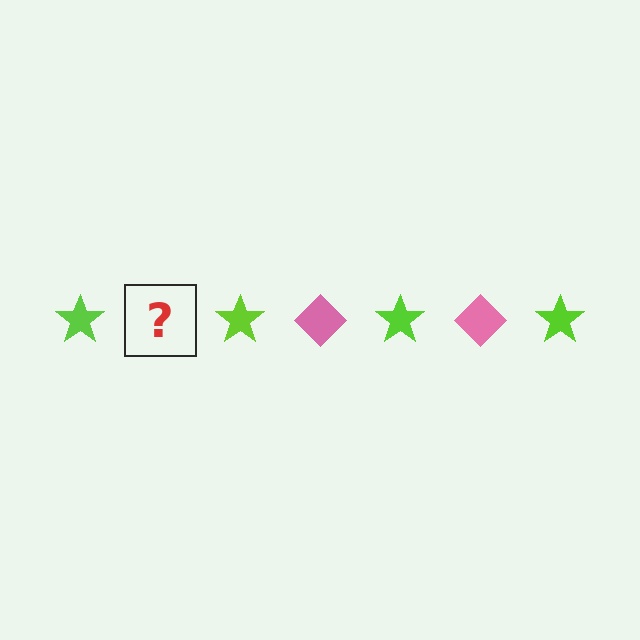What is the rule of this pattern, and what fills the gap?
The rule is that the pattern alternates between lime star and pink diamond. The gap should be filled with a pink diamond.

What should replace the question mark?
The question mark should be replaced with a pink diamond.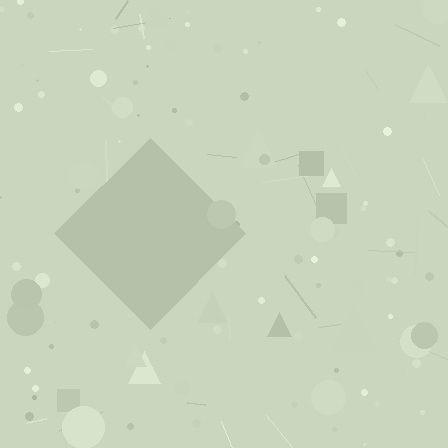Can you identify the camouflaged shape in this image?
The camouflaged shape is a diamond.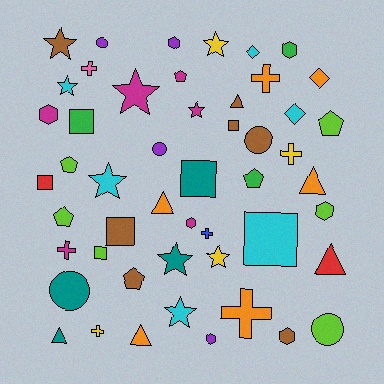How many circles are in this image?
There are 5 circles.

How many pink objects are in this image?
There is 1 pink object.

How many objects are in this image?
There are 50 objects.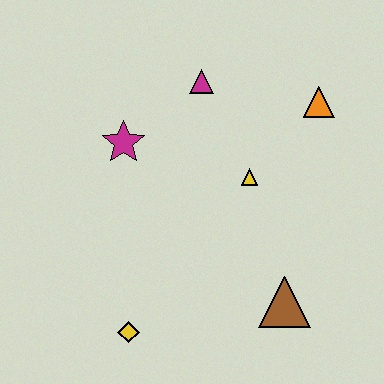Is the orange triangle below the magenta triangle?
Yes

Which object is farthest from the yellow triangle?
The yellow diamond is farthest from the yellow triangle.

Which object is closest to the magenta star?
The magenta triangle is closest to the magenta star.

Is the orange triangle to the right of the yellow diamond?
Yes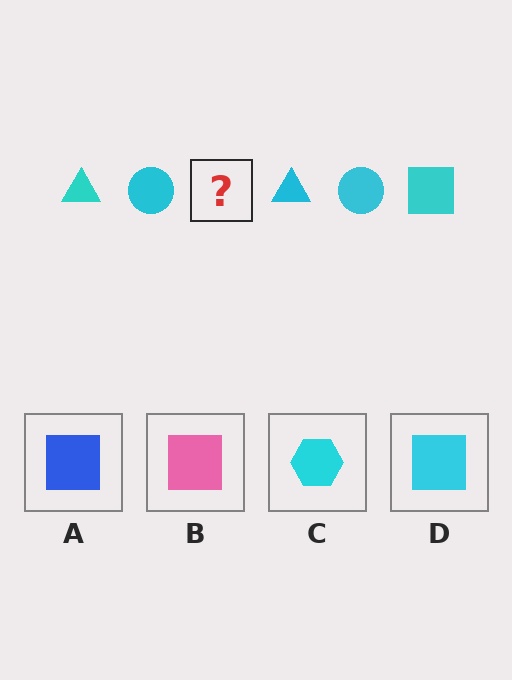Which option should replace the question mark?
Option D.